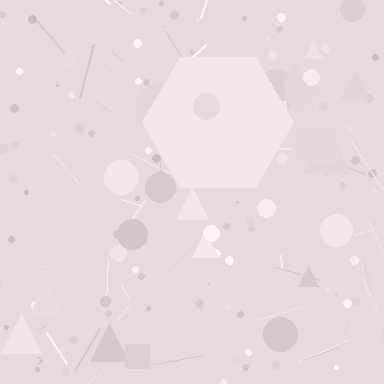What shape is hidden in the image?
A hexagon is hidden in the image.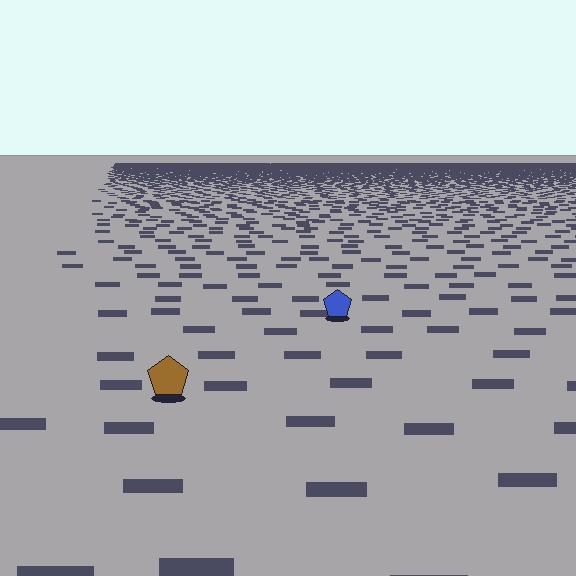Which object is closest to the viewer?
The brown pentagon is closest. The texture marks near it are larger and more spread out.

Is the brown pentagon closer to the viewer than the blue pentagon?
Yes. The brown pentagon is closer — you can tell from the texture gradient: the ground texture is coarser near it.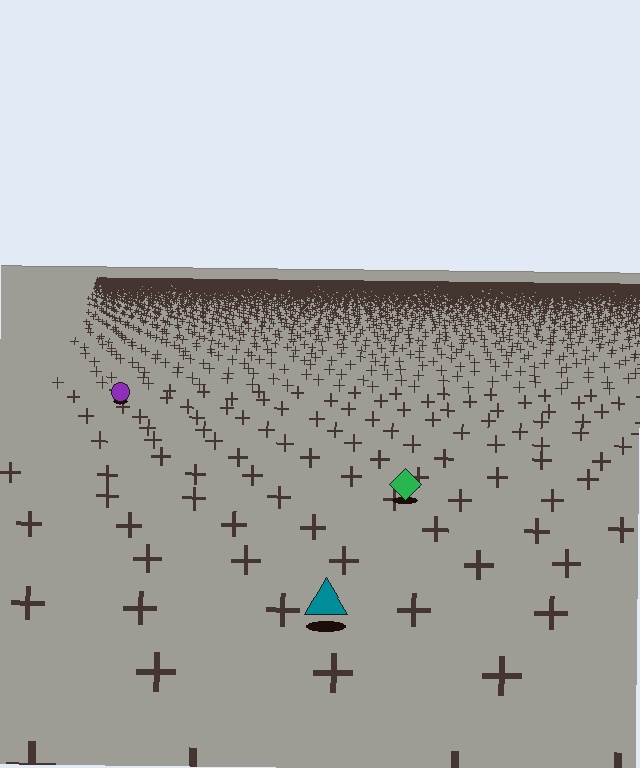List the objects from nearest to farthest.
From nearest to farthest: the teal triangle, the green diamond, the purple circle.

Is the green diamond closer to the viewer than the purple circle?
Yes. The green diamond is closer — you can tell from the texture gradient: the ground texture is coarser near it.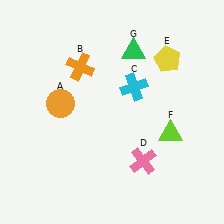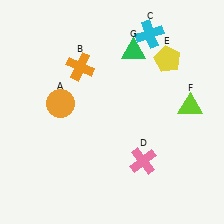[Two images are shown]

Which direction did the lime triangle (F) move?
The lime triangle (F) moved up.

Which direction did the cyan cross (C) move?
The cyan cross (C) moved up.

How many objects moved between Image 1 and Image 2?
2 objects moved between the two images.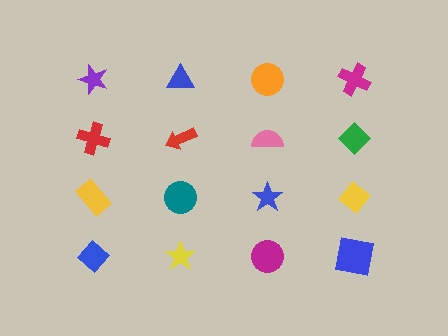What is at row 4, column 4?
A blue square.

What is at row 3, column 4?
A yellow diamond.